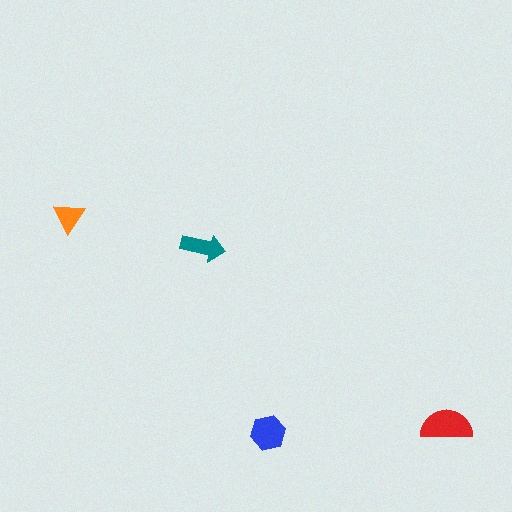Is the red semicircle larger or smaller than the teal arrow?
Larger.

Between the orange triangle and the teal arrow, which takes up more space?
The teal arrow.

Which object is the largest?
The red semicircle.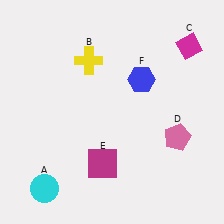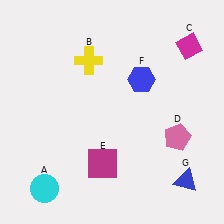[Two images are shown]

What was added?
A blue triangle (G) was added in Image 2.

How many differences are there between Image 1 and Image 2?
There is 1 difference between the two images.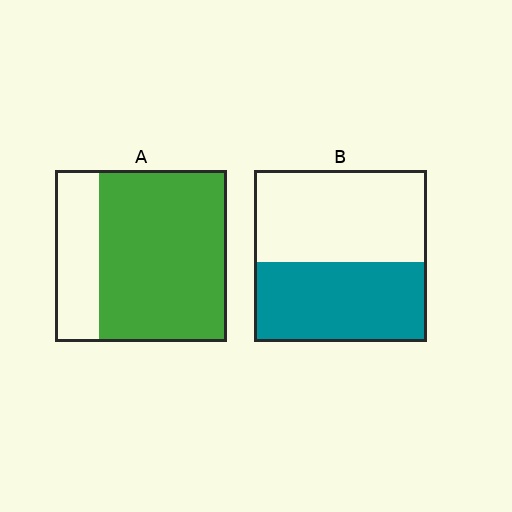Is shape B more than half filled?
Roughly half.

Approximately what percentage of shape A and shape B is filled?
A is approximately 75% and B is approximately 45%.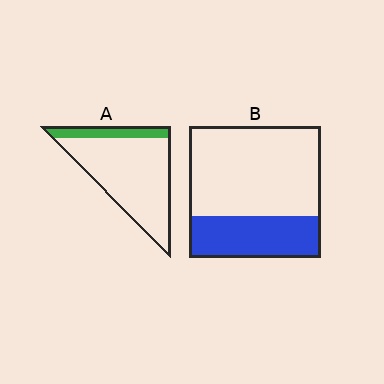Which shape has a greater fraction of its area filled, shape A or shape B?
Shape B.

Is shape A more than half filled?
No.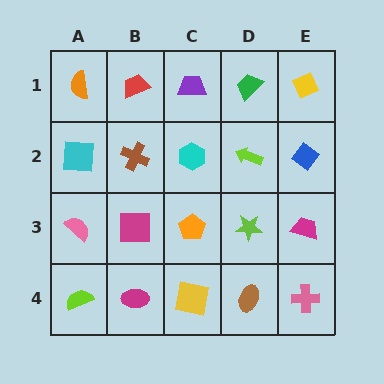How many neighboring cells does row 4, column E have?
2.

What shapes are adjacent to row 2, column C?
A purple trapezoid (row 1, column C), an orange pentagon (row 3, column C), a brown cross (row 2, column B), a lime arrow (row 2, column D).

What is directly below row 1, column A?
A cyan square.